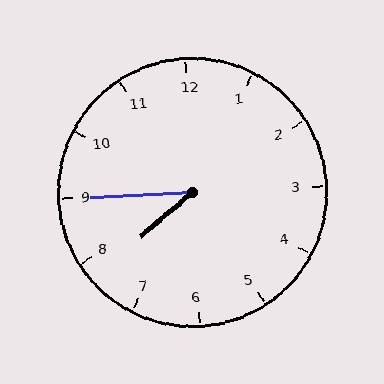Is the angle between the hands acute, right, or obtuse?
It is acute.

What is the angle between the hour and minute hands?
Approximately 38 degrees.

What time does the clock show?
7:45.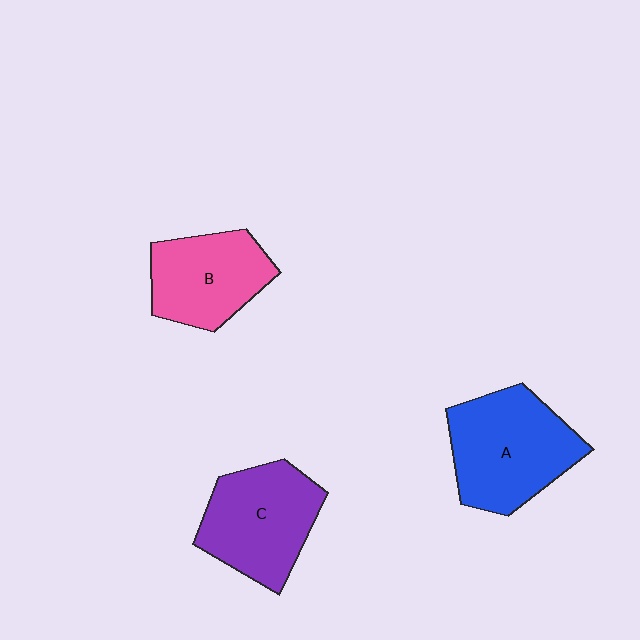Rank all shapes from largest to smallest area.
From largest to smallest: A (blue), C (purple), B (pink).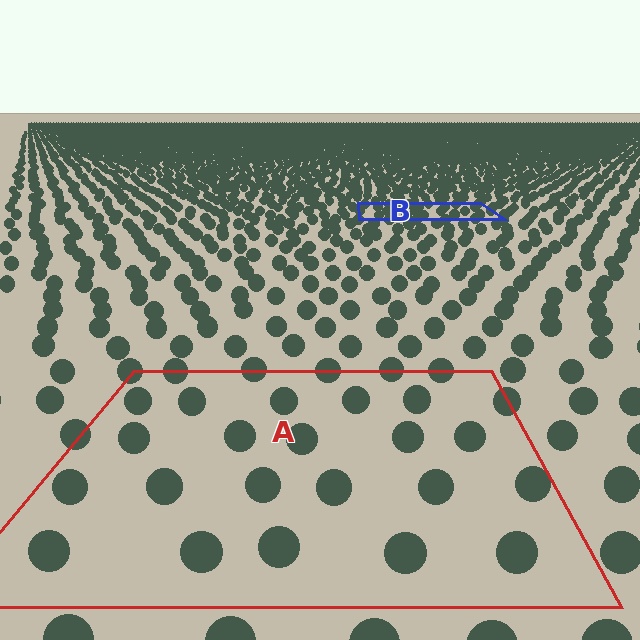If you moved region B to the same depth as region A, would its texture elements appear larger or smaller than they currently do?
They would appear larger. At a closer depth, the same texture elements are projected at a bigger on-screen size.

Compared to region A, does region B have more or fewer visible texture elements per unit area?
Region B has more texture elements per unit area — they are packed more densely because it is farther away.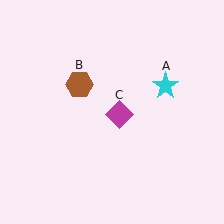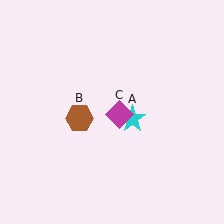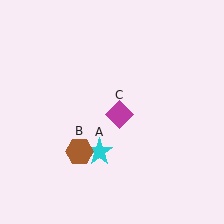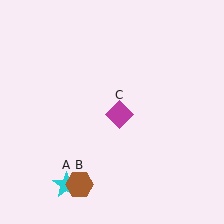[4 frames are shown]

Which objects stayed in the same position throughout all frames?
Magenta diamond (object C) remained stationary.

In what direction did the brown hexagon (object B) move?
The brown hexagon (object B) moved down.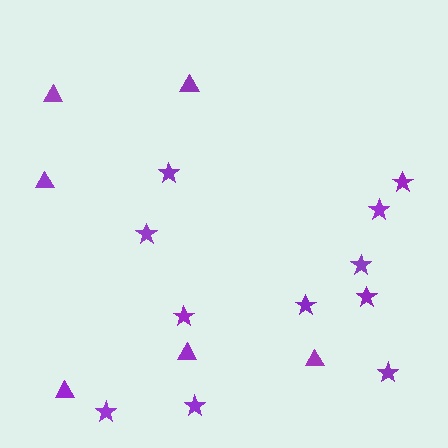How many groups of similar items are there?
There are 2 groups: one group of stars (11) and one group of triangles (6).